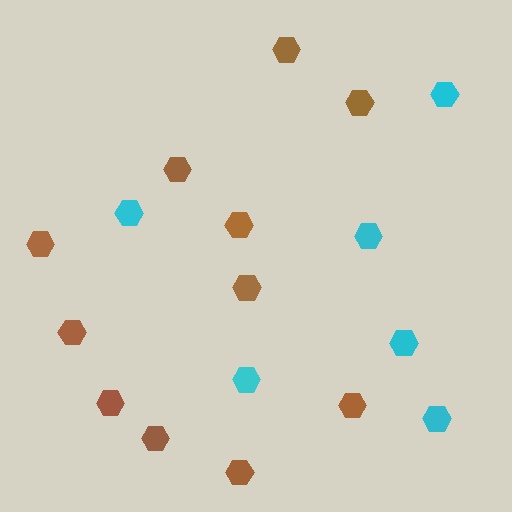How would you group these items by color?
There are 2 groups: one group of cyan hexagons (6) and one group of brown hexagons (11).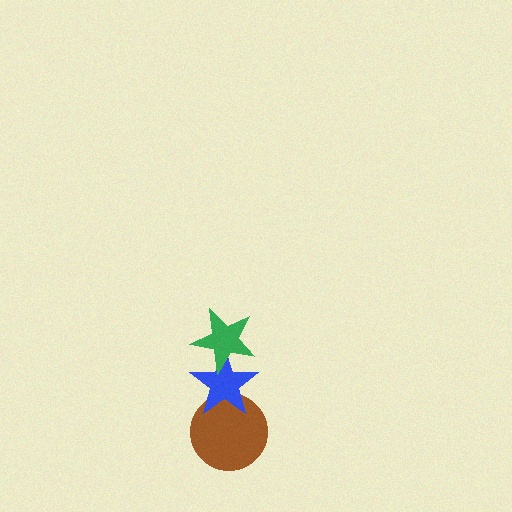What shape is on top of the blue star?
The green star is on top of the blue star.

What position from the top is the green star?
The green star is 1st from the top.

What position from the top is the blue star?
The blue star is 2nd from the top.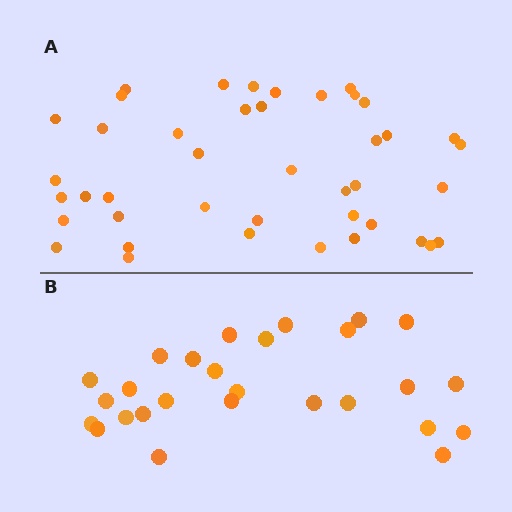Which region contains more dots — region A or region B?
Region A (the top region) has more dots.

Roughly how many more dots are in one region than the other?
Region A has approximately 15 more dots than region B.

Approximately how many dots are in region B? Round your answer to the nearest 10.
About 30 dots. (The exact count is 27, which rounds to 30.)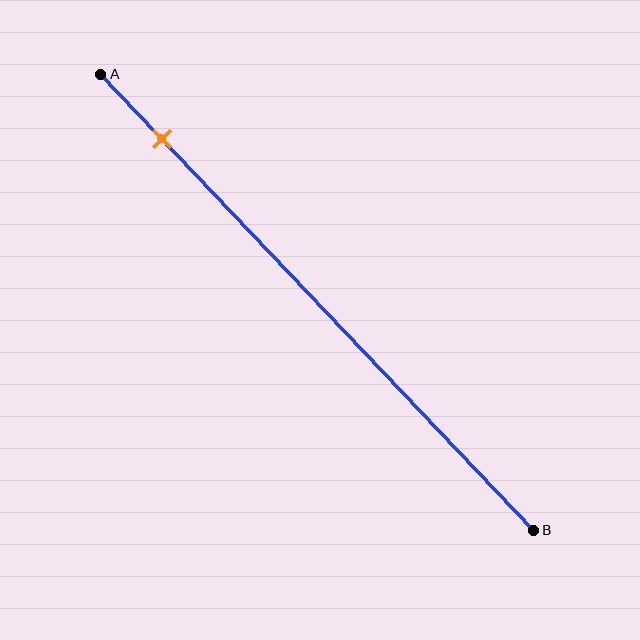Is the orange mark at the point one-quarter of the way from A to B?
No, the mark is at about 15% from A, not at the 25% one-quarter point.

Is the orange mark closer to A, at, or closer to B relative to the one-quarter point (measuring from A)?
The orange mark is closer to point A than the one-quarter point of segment AB.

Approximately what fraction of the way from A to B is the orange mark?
The orange mark is approximately 15% of the way from A to B.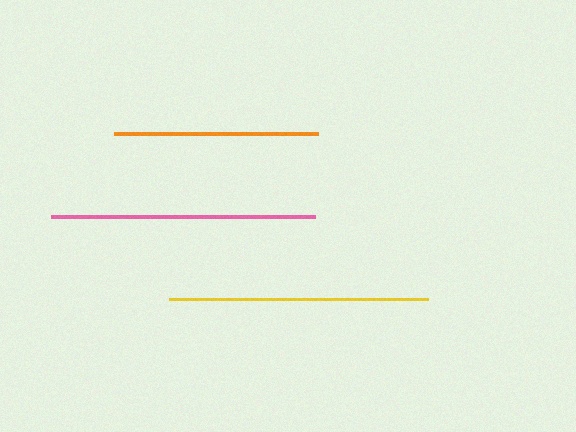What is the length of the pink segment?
The pink segment is approximately 264 pixels long.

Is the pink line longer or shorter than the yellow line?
The pink line is longer than the yellow line.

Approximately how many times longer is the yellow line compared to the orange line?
The yellow line is approximately 1.3 times the length of the orange line.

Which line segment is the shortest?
The orange line is the shortest at approximately 204 pixels.